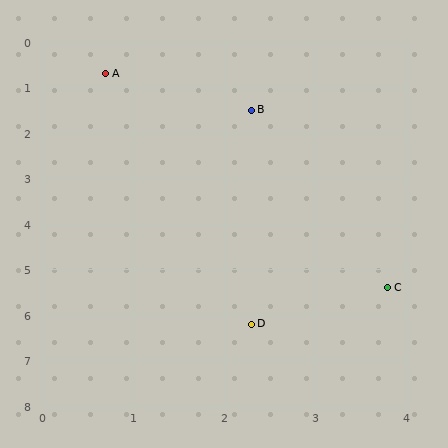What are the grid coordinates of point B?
Point B is at approximately (2.3, 1.5).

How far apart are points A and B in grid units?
Points A and B are about 1.8 grid units apart.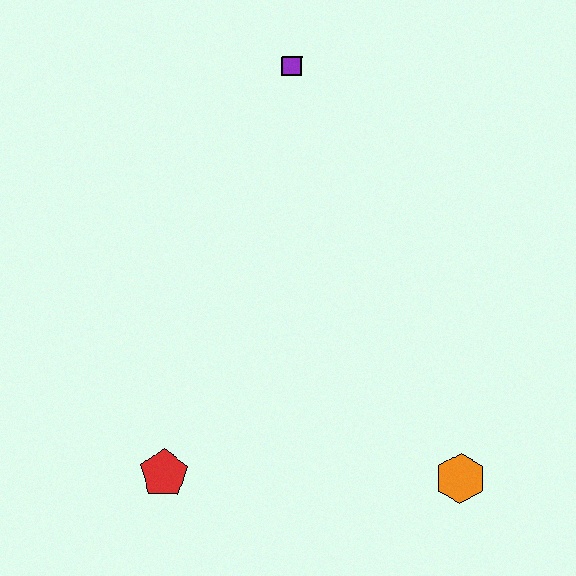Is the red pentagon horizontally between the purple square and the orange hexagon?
No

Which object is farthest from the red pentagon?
The purple square is farthest from the red pentagon.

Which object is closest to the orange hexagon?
The red pentagon is closest to the orange hexagon.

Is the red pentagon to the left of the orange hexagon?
Yes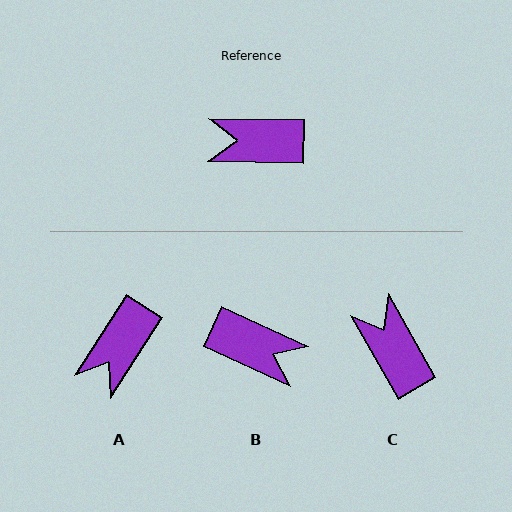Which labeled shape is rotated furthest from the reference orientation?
B, about 156 degrees away.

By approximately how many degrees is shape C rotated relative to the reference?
Approximately 60 degrees clockwise.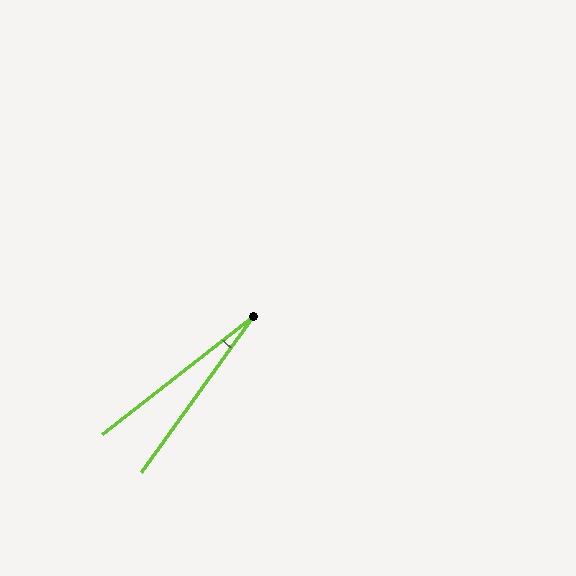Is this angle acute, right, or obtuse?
It is acute.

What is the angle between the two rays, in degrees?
Approximately 17 degrees.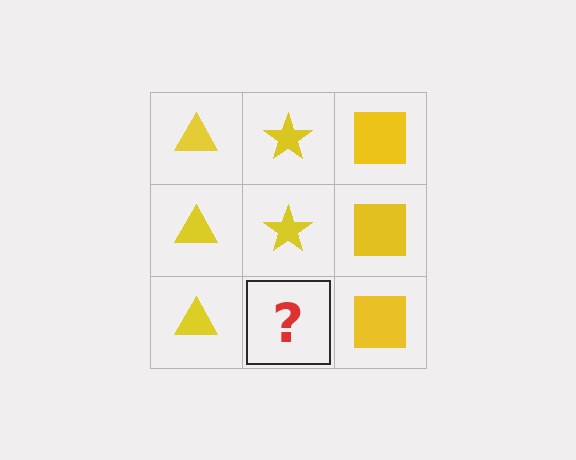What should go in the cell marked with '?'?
The missing cell should contain a yellow star.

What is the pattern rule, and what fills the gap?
The rule is that each column has a consistent shape. The gap should be filled with a yellow star.